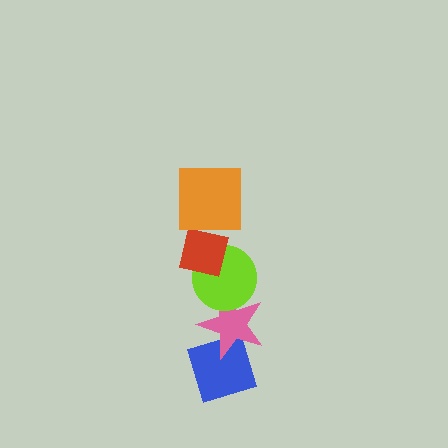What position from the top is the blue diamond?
The blue diamond is 5th from the top.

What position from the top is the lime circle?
The lime circle is 3rd from the top.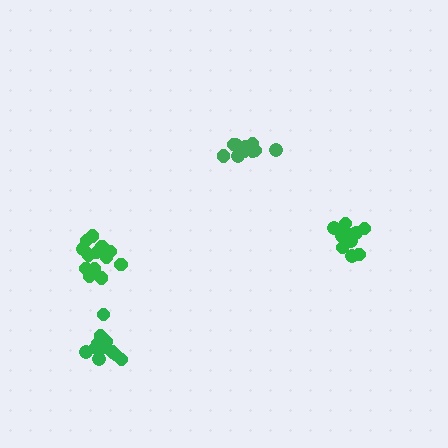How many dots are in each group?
Group 1: 13 dots, Group 2: 12 dots, Group 3: 11 dots, Group 4: 13 dots (49 total).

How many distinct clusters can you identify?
There are 4 distinct clusters.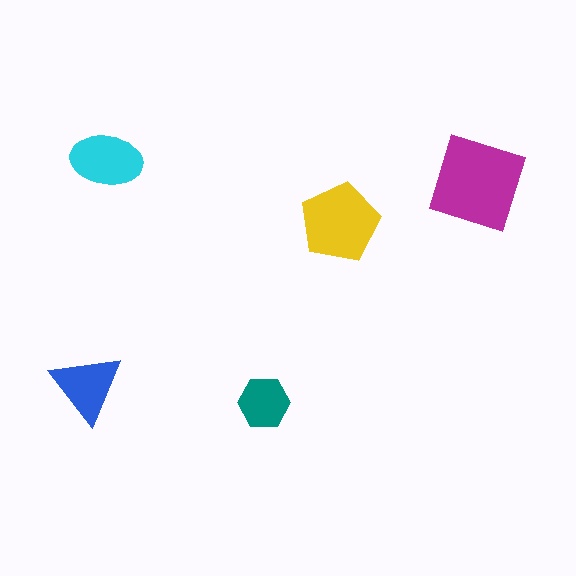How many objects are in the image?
There are 5 objects in the image.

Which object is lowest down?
The teal hexagon is bottommost.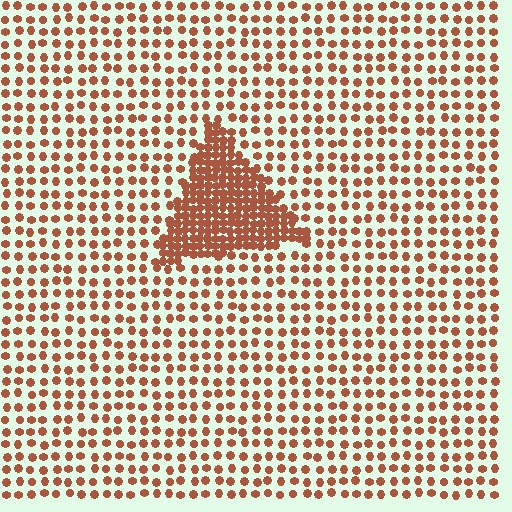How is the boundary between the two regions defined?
The boundary is defined by a change in element density (approximately 2.7x ratio). All elements are the same color, size, and shape.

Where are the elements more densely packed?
The elements are more densely packed inside the triangle boundary.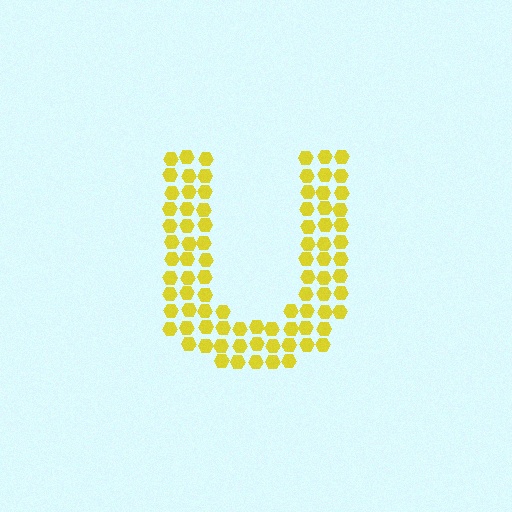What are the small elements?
The small elements are hexagons.